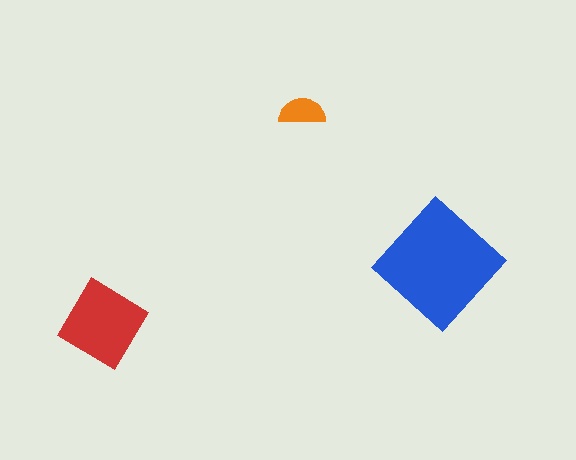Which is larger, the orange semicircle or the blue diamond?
The blue diamond.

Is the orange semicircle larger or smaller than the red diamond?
Smaller.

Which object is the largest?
The blue diamond.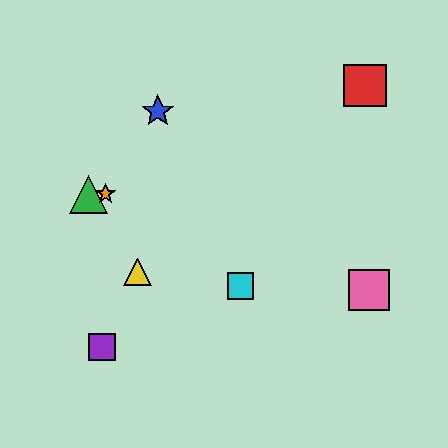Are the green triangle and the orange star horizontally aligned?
Yes, both are at y≈194.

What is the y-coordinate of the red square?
The red square is at y≈86.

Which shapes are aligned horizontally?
The green triangle, the orange star are aligned horizontally.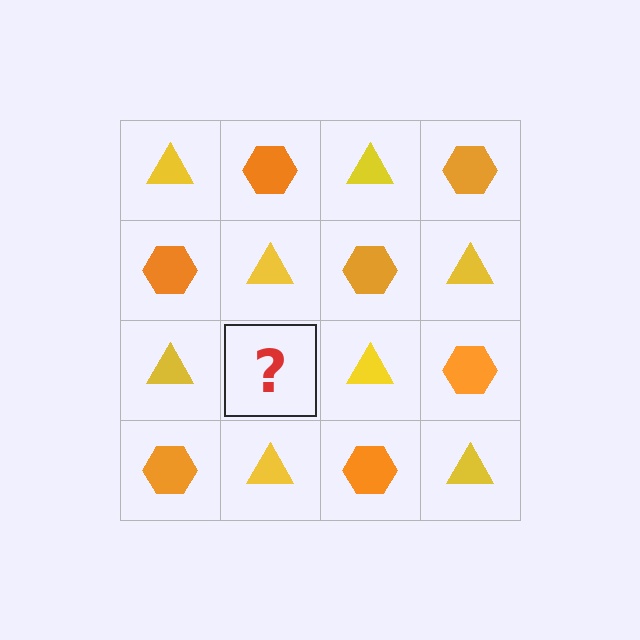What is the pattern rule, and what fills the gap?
The rule is that it alternates yellow triangle and orange hexagon in a checkerboard pattern. The gap should be filled with an orange hexagon.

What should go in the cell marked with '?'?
The missing cell should contain an orange hexagon.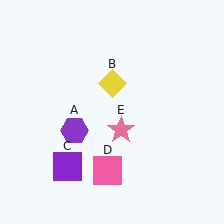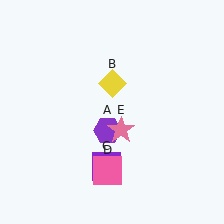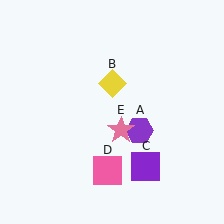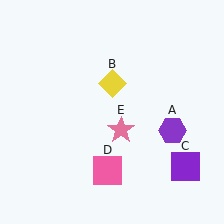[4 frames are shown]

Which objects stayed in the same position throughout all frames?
Yellow diamond (object B) and pink square (object D) and pink star (object E) remained stationary.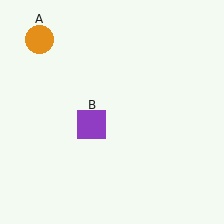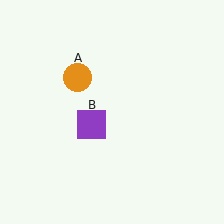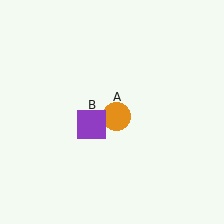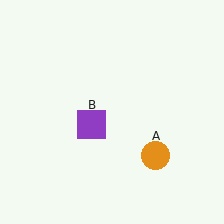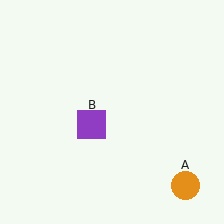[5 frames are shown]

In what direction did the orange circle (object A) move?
The orange circle (object A) moved down and to the right.